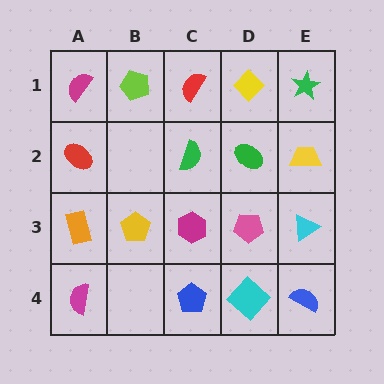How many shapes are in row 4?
4 shapes.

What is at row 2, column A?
A red ellipse.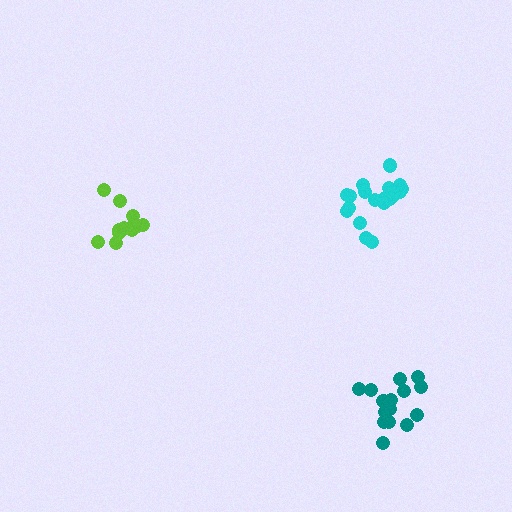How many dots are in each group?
Group 1: 15 dots, Group 2: 19 dots, Group 3: 13 dots (47 total).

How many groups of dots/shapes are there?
There are 3 groups.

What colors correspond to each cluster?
The clusters are colored: teal, cyan, lime.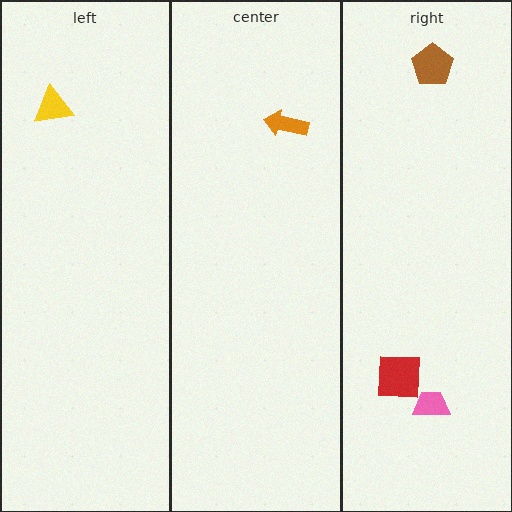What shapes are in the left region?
The yellow triangle.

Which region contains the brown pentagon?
The right region.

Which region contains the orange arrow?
The center region.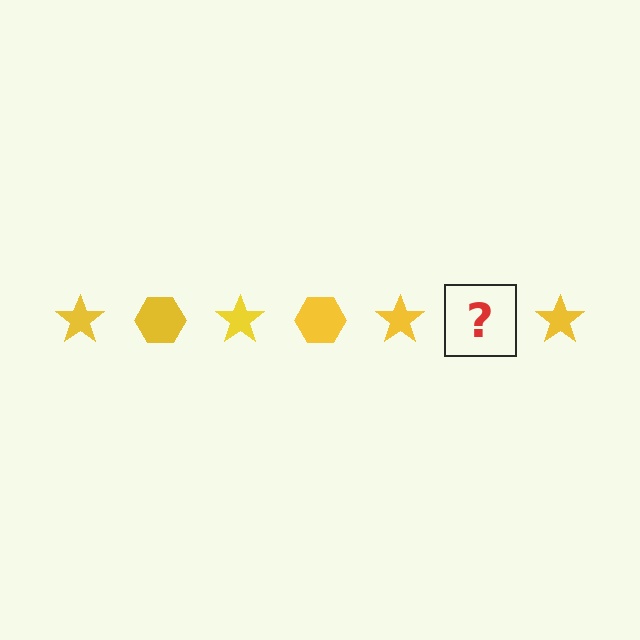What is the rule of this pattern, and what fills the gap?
The rule is that the pattern cycles through star, hexagon shapes in yellow. The gap should be filled with a yellow hexagon.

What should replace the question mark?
The question mark should be replaced with a yellow hexagon.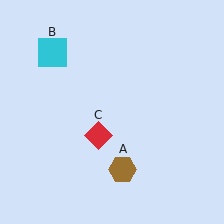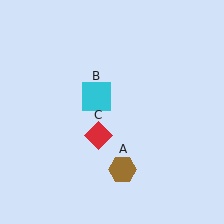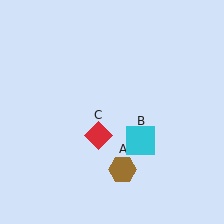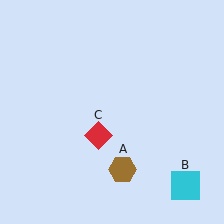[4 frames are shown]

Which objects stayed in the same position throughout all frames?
Brown hexagon (object A) and red diamond (object C) remained stationary.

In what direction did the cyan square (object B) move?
The cyan square (object B) moved down and to the right.